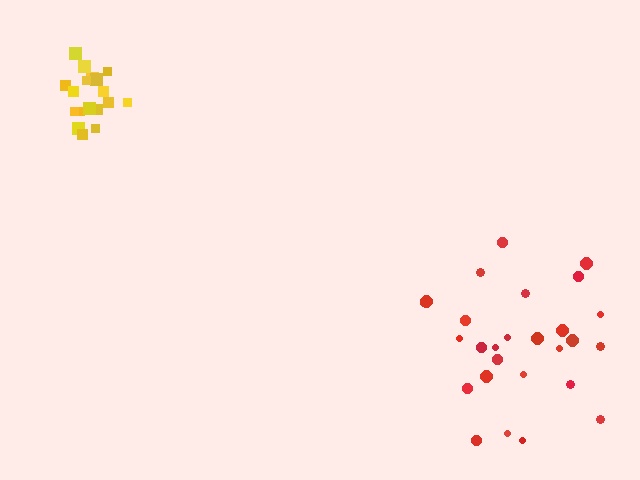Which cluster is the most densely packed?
Yellow.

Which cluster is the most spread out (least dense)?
Red.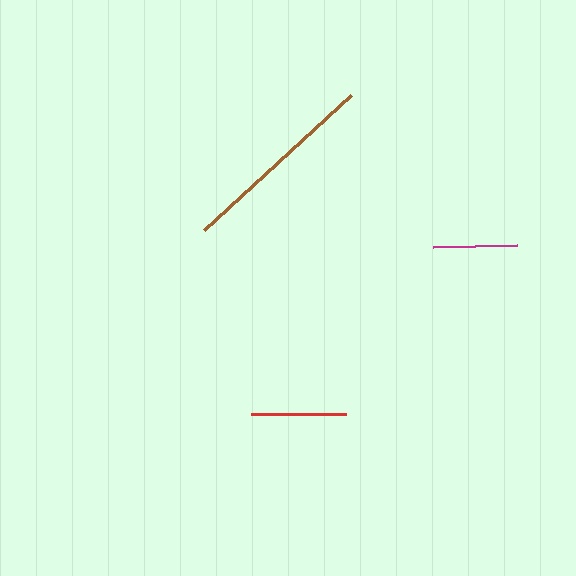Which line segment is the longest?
The brown line is the longest at approximately 200 pixels.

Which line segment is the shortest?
The magenta line is the shortest at approximately 83 pixels.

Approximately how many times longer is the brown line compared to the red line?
The brown line is approximately 2.1 times the length of the red line.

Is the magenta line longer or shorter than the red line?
The red line is longer than the magenta line.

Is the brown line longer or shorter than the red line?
The brown line is longer than the red line.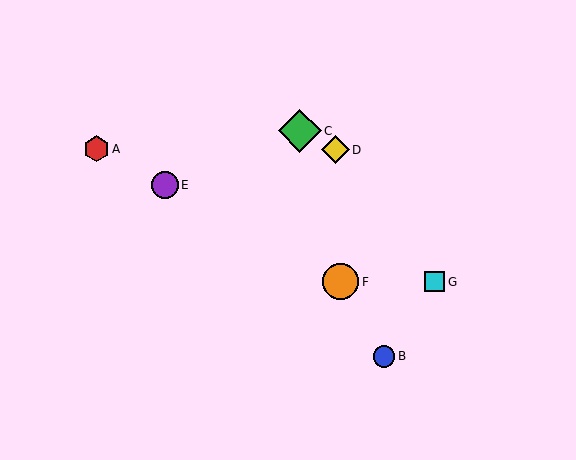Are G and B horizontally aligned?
No, G is at y≈282 and B is at y≈356.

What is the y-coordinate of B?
Object B is at y≈356.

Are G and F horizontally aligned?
Yes, both are at y≈282.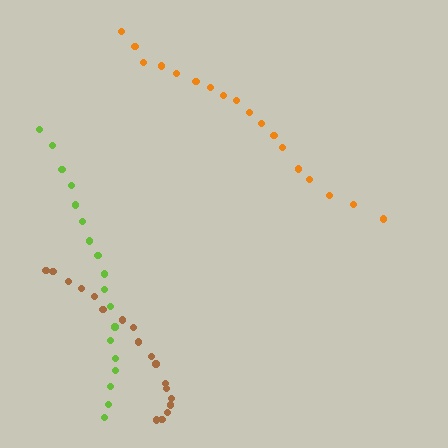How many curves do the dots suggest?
There are 3 distinct paths.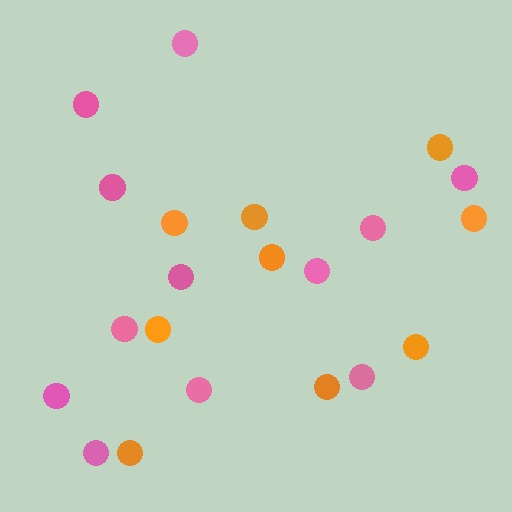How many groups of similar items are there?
There are 2 groups: one group of orange circles (9) and one group of pink circles (12).